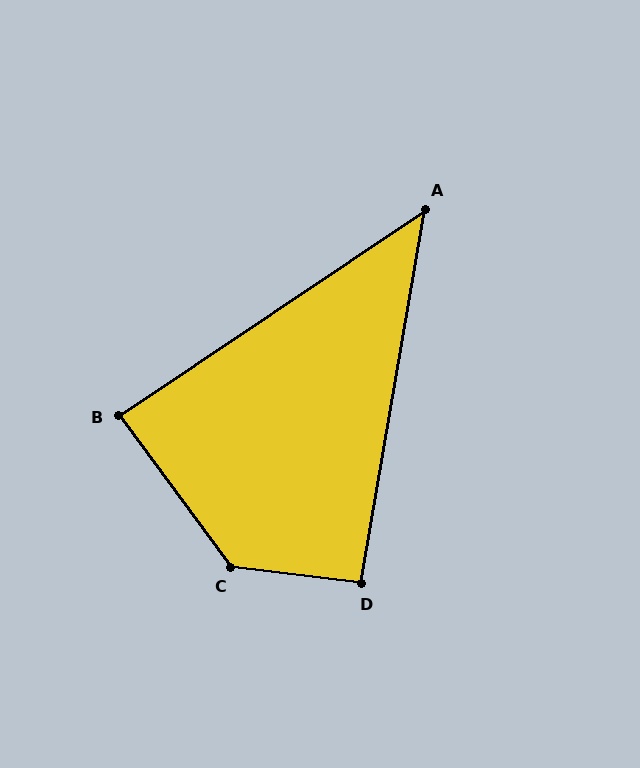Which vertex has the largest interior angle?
C, at approximately 133 degrees.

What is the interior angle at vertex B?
Approximately 87 degrees (approximately right).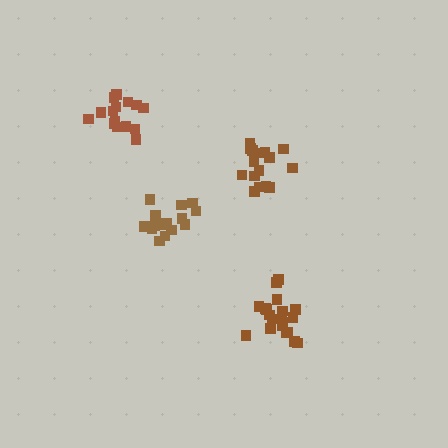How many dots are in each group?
Group 1: 16 dots, Group 2: 15 dots, Group 3: 15 dots, Group 4: 20 dots (66 total).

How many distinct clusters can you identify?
There are 4 distinct clusters.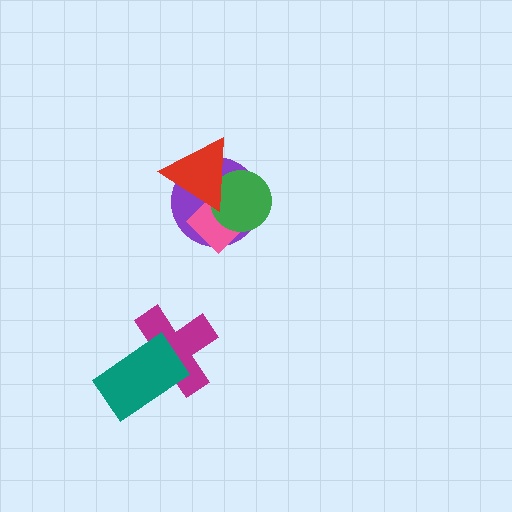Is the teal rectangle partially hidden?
No, no other shape covers it.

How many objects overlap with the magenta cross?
1 object overlaps with the magenta cross.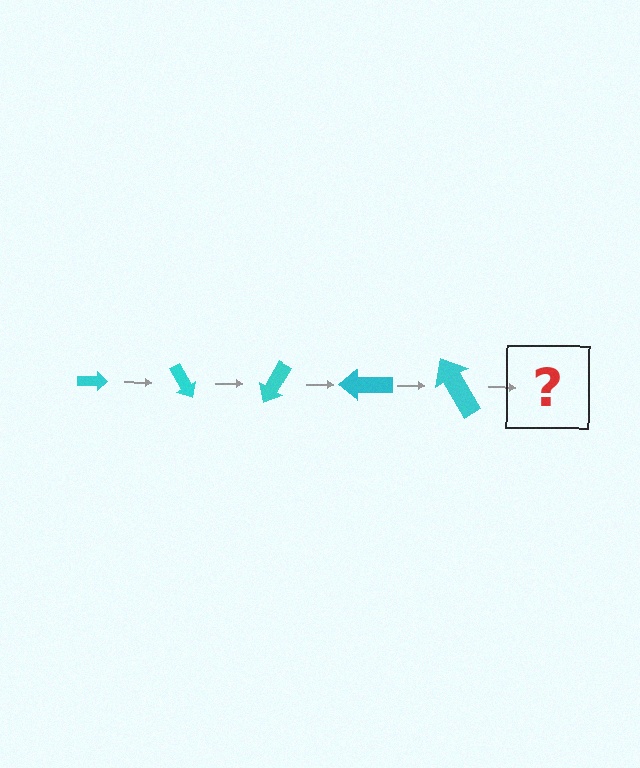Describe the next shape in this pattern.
It should be an arrow, larger than the previous one and rotated 300 degrees from the start.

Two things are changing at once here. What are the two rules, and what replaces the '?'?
The two rules are that the arrow grows larger each step and it rotates 60 degrees each step. The '?' should be an arrow, larger than the previous one and rotated 300 degrees from the start.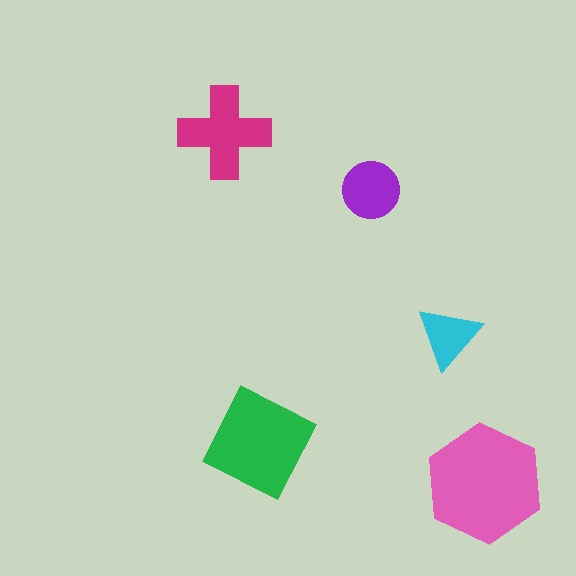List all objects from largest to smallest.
The pink hexagon, the green square, the magenta cross, the purple circle, the cyan triangle.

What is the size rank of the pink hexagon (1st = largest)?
1st.